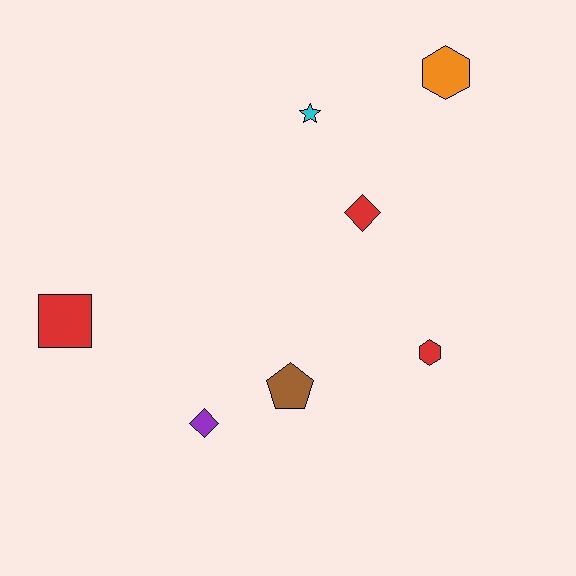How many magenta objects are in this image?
There are no magenta objects.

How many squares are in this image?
There is 1 square.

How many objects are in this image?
There are 7 objects.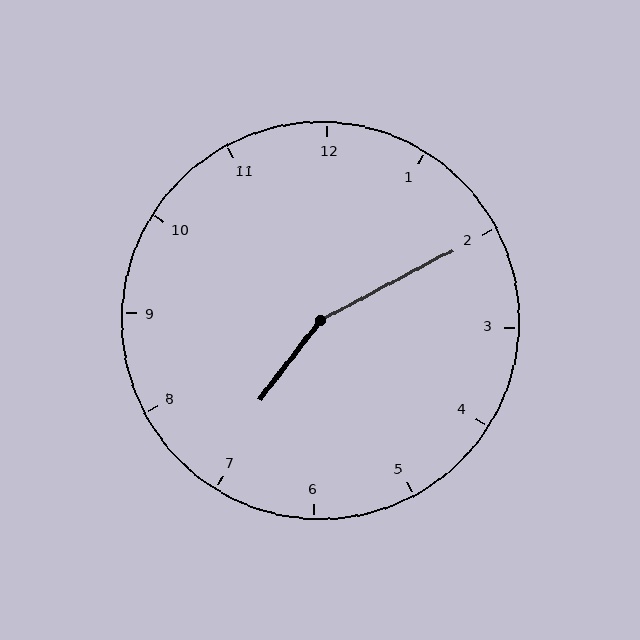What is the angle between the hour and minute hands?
Approximately 155 degrees.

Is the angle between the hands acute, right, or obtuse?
It is obtuse.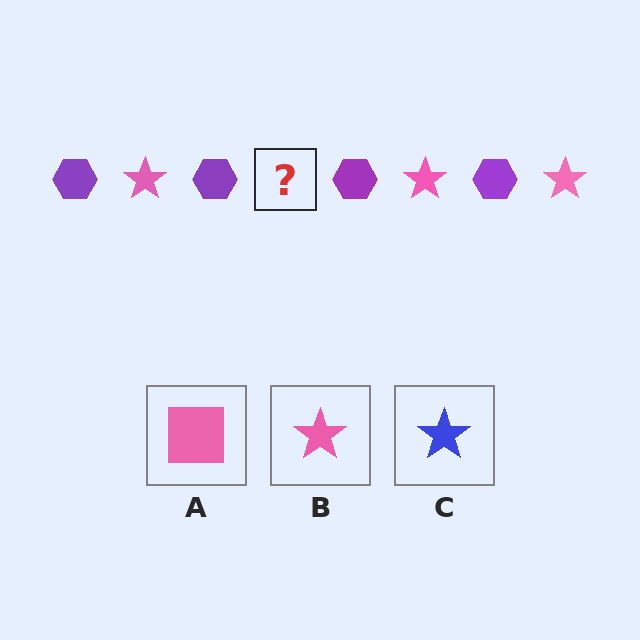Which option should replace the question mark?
Option B.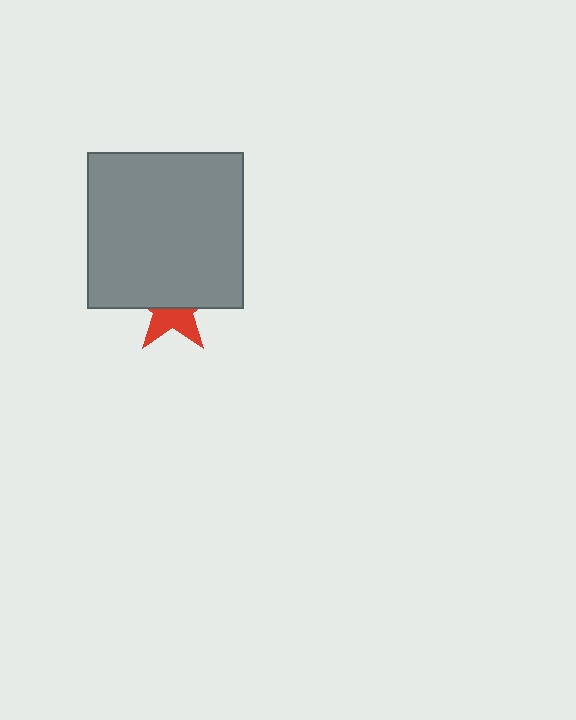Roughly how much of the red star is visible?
A small part of it is visible (roughly 40%).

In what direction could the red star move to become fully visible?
The red star could move down. That would shift it out from behind the gray square entirely.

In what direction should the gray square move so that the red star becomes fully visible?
The gray square should move up. That is the shortest direction to clear the overlap and leave the red star fully visible.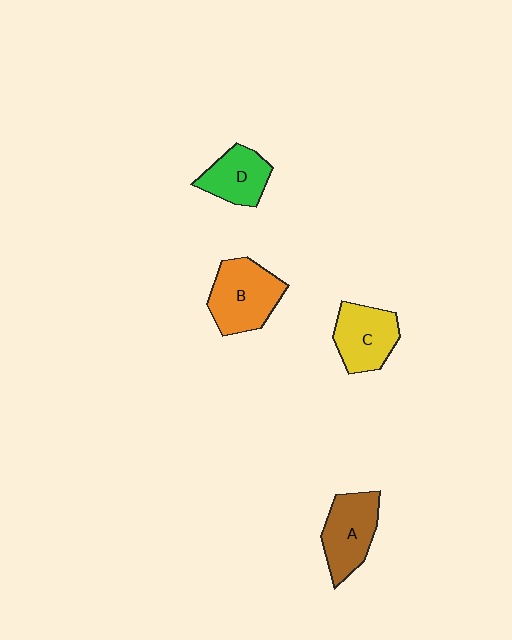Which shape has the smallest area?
Shape D (green).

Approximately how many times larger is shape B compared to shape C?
Approximately 1.2 times.